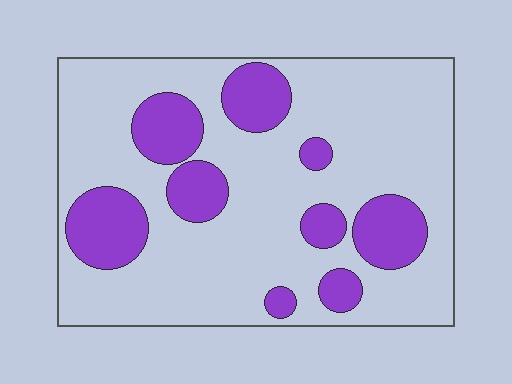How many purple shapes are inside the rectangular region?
9.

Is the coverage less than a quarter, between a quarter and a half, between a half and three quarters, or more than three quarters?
Less than a quarter.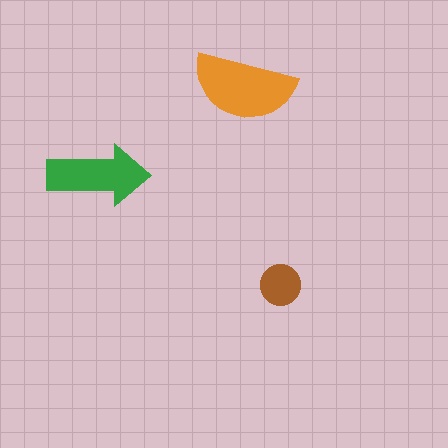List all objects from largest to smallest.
The orange semicircle, the green arrow, the brown circle.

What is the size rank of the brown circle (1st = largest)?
3rd.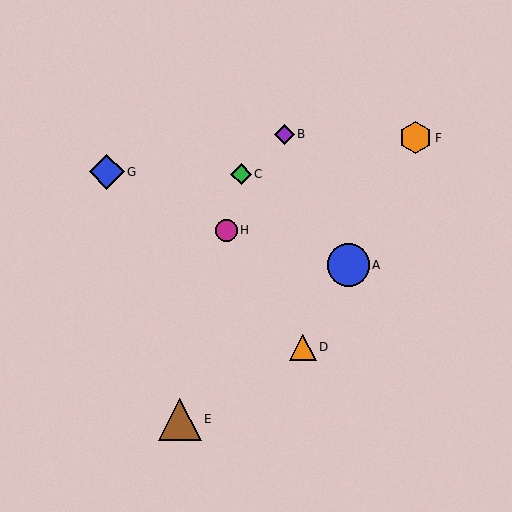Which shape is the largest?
The brown triangle (labeled E) is the largest.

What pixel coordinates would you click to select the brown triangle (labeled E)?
Click at (180, 419) to select the brown triangle E.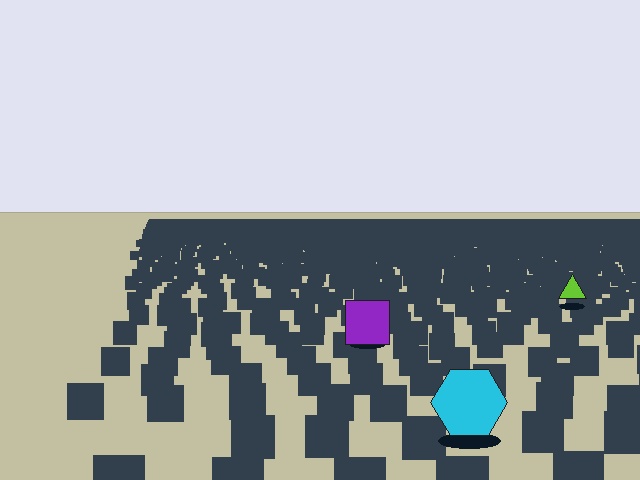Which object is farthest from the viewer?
The lime triangle is farthest from the viewer. It appears smaller and the ground texture around it is denser.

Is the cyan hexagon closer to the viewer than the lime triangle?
Yes. The cyan hexagon is closer — you can tell from the texture gradient: the ground texture is coarser near it.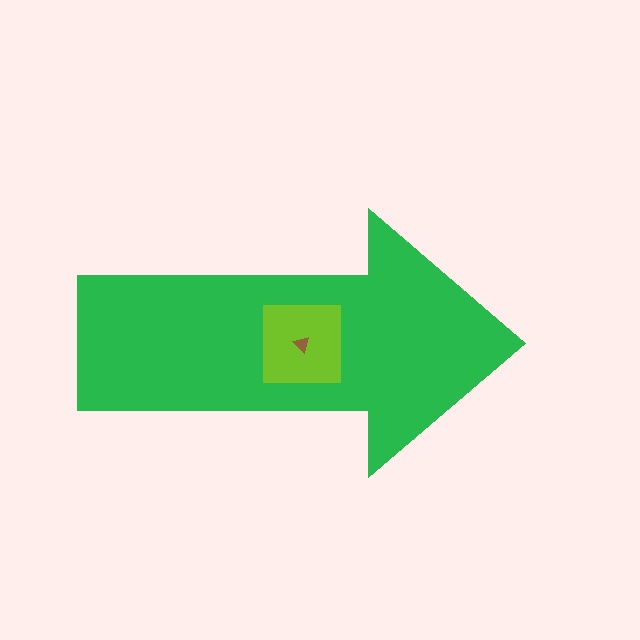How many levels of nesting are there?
3.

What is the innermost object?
The brown triangle.